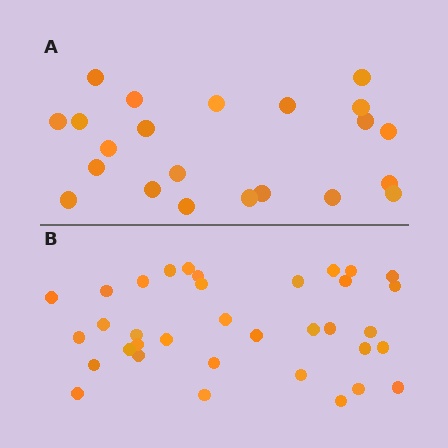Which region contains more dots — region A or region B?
Region B (the bottom region) has more dots.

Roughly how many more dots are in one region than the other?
Region B has approximately 15 more dots than region A.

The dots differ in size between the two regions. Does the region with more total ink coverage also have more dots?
No. Region A has more total ink coverage because its dots are larger, but region B actually contains more individual dots. Total area can be misleading — the number of items is what matters here.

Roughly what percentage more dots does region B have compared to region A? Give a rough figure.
About 60% more.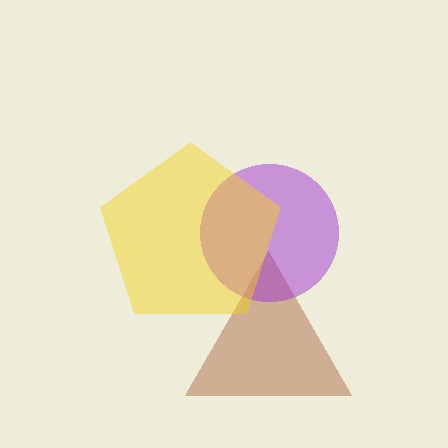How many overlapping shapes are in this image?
There are 3 overlapping shapes in the image.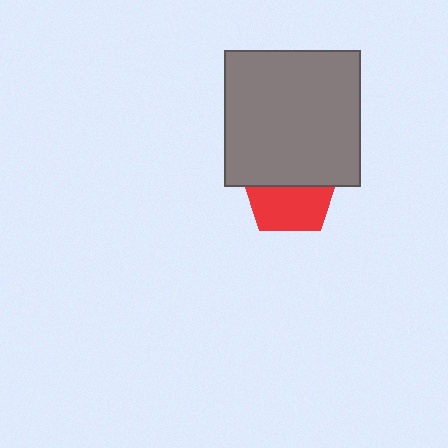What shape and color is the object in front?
The object in front is a gray square.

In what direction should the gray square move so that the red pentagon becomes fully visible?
The gray square should move up. That is the shortest direction to clear the overlap and leave the red pentagon fully visible.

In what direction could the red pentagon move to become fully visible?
The red pentagon could move down. That would shift it out from behind the gray square entirely.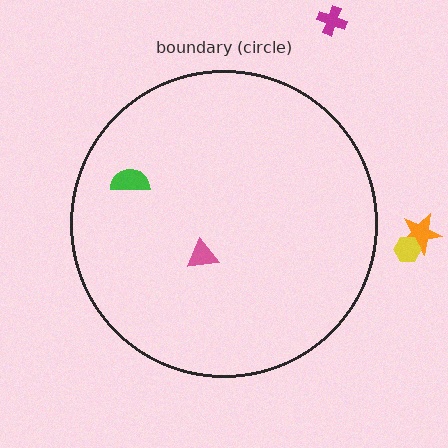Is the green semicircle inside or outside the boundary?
Inside.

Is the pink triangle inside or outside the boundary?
Inside.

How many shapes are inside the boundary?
2 inside, 3 outside.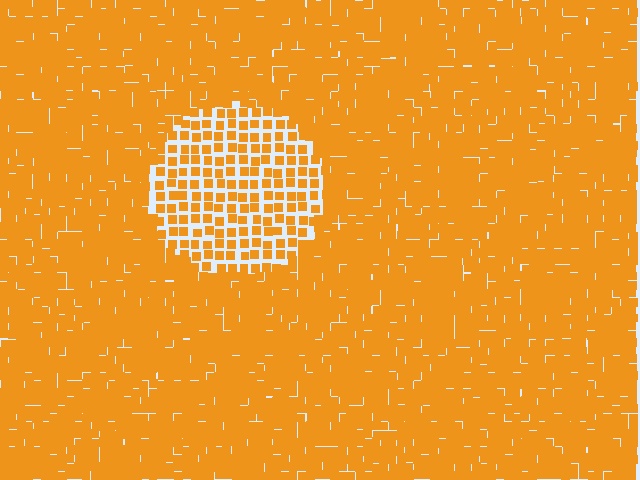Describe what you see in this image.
The image contains small orange elements arranged at two different densities. A circle-shaped region is visible where the elements are less densely packed than the surrounding area.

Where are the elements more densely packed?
The elements are more densely packed outside the circle boundary.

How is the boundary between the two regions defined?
The boundary is defined by a change in element density (approximately 2.1x ratio). All elements are the same color, size, and shape.